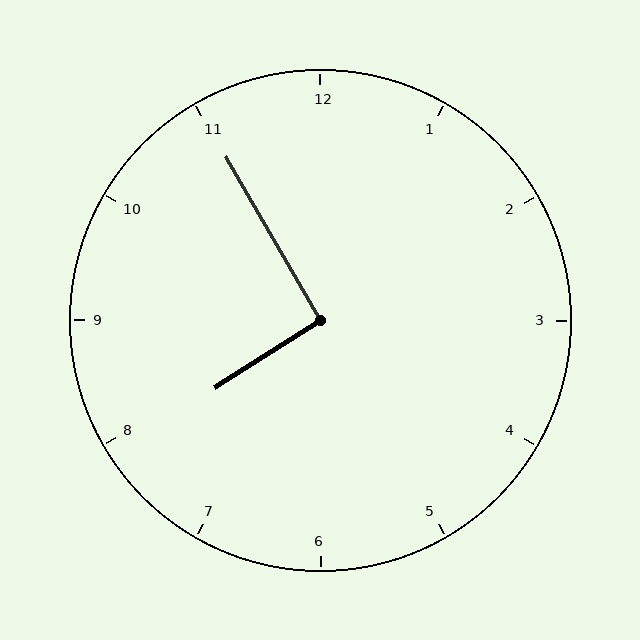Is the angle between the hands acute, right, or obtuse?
It is right.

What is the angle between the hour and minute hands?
Approximately 92 degrees.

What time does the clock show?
7:55.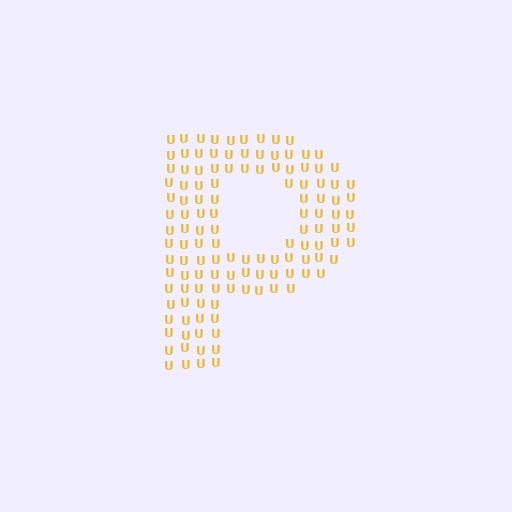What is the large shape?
The large shape is the letter P.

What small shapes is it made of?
It is made of small letter U's.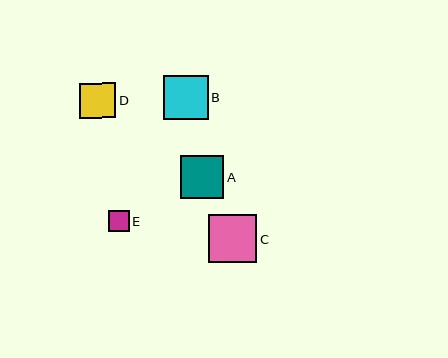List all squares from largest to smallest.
From largest to smallest: C, B, A, D, E.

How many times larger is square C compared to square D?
Square C is approximately 1.4 times the size of square D.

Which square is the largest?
Square C is the largest with a size of approximately 48 pixels.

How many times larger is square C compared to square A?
Square C is approximately 1.1 times the size of square A.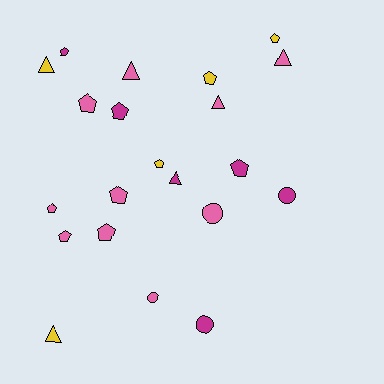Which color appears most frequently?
Pink, with 10 objects.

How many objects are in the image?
There are 21 objects.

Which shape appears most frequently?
Pentagon, with 11 objects.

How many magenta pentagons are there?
There are 3 magenta pentagons.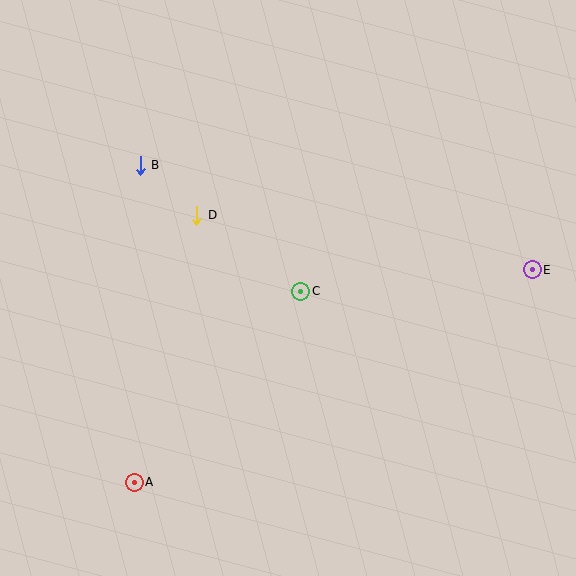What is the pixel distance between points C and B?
The distance between C and B is 204 pixels.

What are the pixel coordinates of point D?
Point D is at (197, 215).